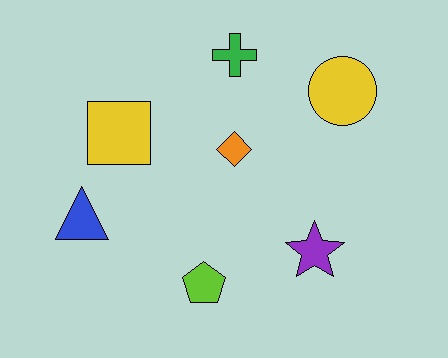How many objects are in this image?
There are 7 objects.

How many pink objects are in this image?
There are no pink objects.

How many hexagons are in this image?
There are no hexagons.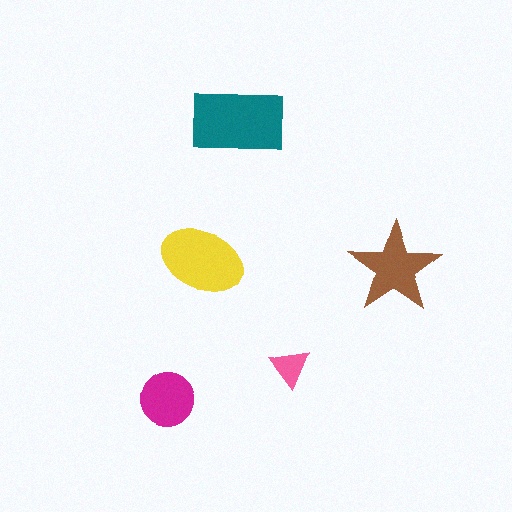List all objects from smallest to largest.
The pink triangle, the magenta circle, the brown star, the yellow ellipse, the teal rectangle.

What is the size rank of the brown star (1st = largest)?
3rd.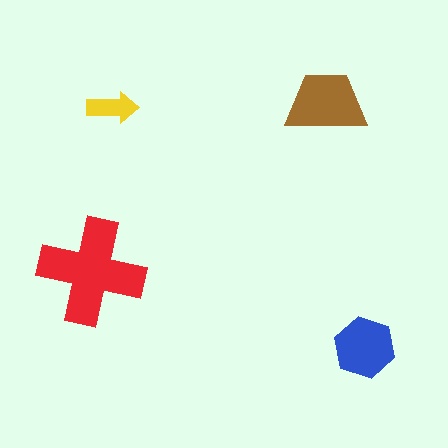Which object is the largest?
The red cross.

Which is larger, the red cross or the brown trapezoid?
The red cross.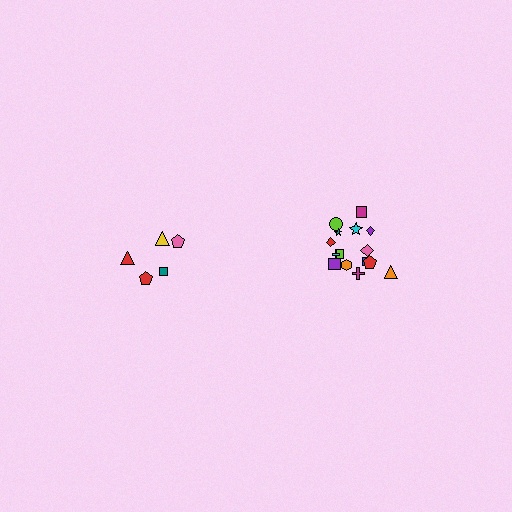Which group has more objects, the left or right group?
The right group.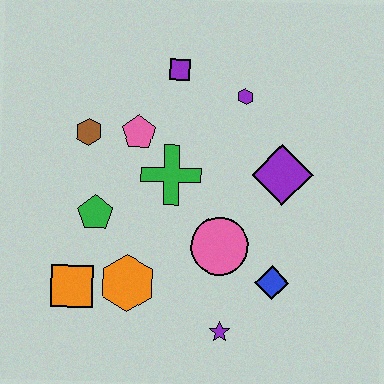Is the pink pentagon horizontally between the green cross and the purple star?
No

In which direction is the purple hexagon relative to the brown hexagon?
The purple hexagon is to the right of the brown hexagon.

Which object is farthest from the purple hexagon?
The orange square is farthest from the purple hexagon.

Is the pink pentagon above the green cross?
Yes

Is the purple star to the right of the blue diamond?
No